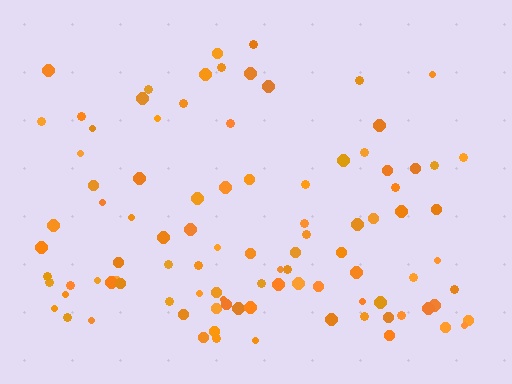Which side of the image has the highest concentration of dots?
The bottom.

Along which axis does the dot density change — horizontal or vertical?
Vertical.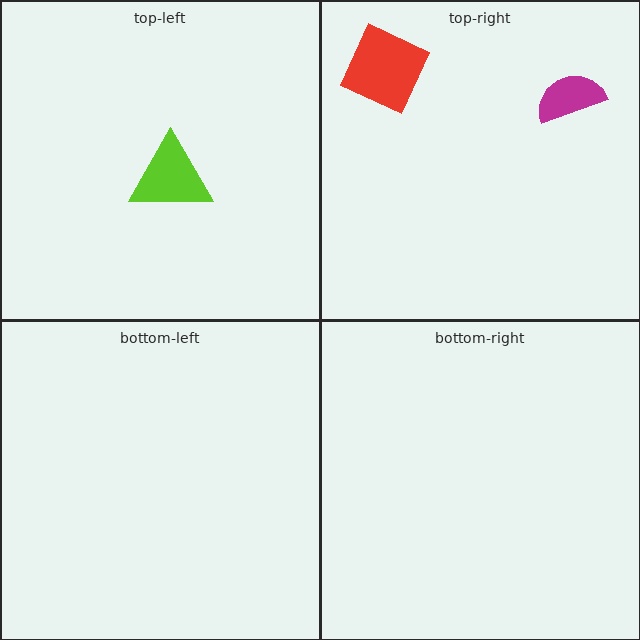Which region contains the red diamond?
The top-right region.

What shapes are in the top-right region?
The red diamond, the magenta semicircle.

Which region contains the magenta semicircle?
The top-right region.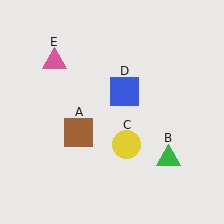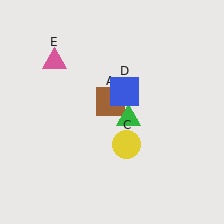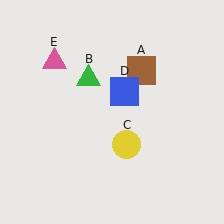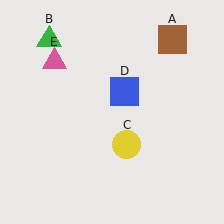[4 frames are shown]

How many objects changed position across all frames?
2 objects changed position: brown square (object A), green triangle (object B).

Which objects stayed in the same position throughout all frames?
Yellow circle (object C) and blue square (object D) and pink triangle (object E) remained stationary.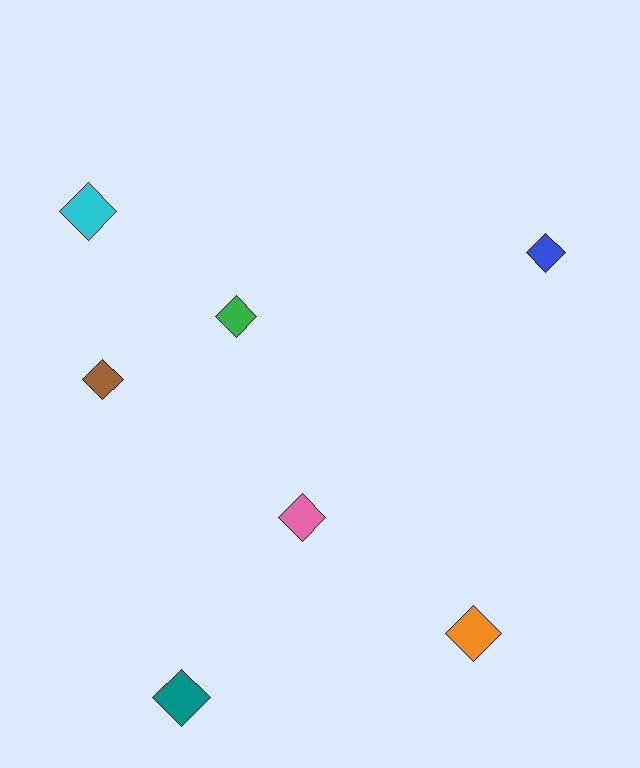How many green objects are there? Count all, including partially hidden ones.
There is 1 green object.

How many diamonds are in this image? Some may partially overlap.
There are 7 diamonds.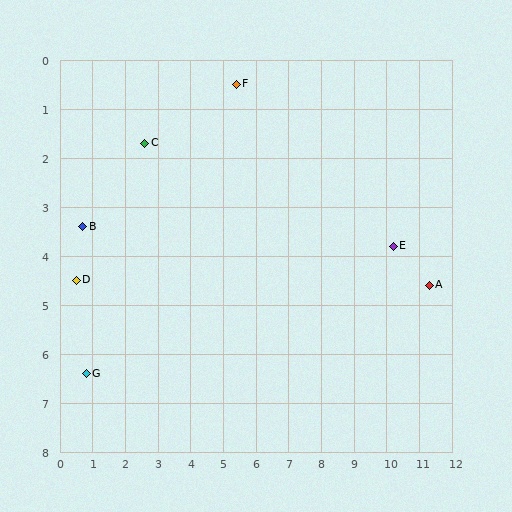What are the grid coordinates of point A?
Point A is at approximately (11.3, 4.6).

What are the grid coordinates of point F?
Point F is at approximately (5.4, 0.5).